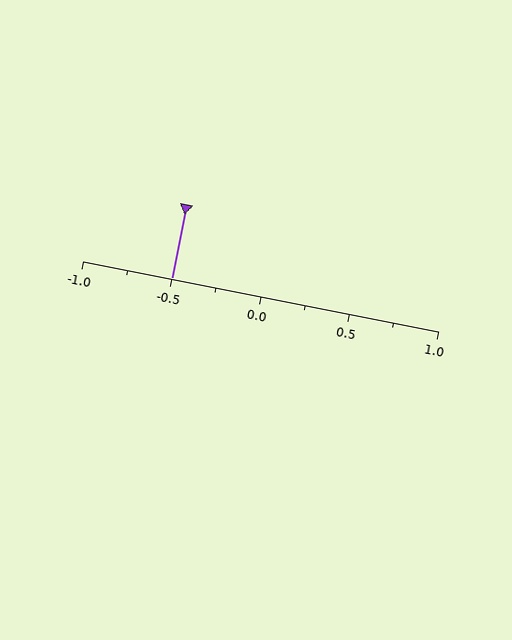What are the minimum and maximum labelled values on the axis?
The axis runs from -1.0 to 1.0.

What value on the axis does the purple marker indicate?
The marker indicates approximately -0.5.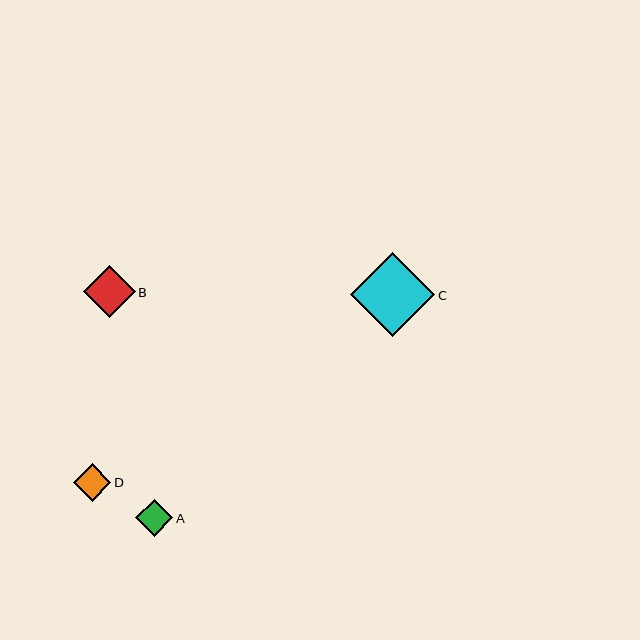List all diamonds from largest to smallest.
From largest to smallest: C, B, D, A.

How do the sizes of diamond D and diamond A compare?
Diamond D and diamond A are approximately the same size.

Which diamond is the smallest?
Diamond A is the smallest with a size of approximately 37 pixels.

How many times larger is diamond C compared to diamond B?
Diamond C is approximately 1.6 times the size of diamond B.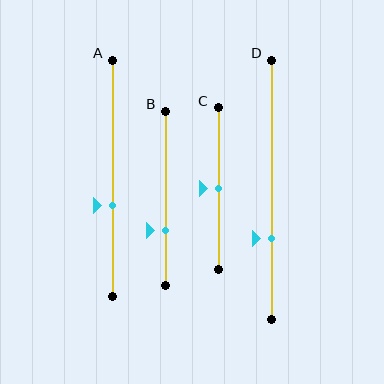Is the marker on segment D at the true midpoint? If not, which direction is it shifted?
No, the marker on segment D is shifted downward by about 19% of the segment length.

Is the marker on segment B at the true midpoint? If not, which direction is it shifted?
No, the marker on segment B is shifted downward by about 18% of the segment length.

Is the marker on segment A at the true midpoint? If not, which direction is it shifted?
No, the marker on segment A is shifted downward by about 12% of the segment length.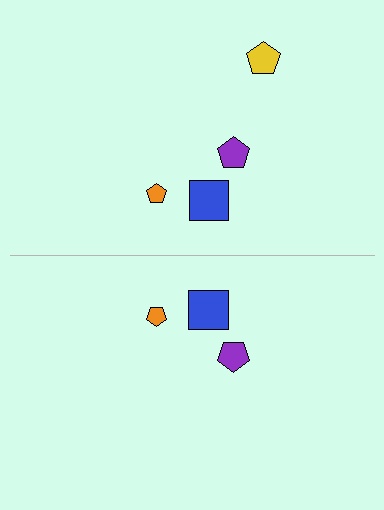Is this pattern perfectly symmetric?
No, the pattern is not perfectly symmetric. A yellow pentagon is missing from the bottom side.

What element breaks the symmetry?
A yellow pentagon is missing from the bottom side.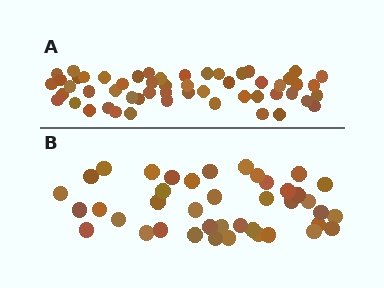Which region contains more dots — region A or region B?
Region A (the top region) has more dots.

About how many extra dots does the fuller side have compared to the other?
Region A has approximately 15 more dots than region B.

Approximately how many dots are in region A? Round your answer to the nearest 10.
About 50 dots. (The exact count is 54, which rounds to 50.)